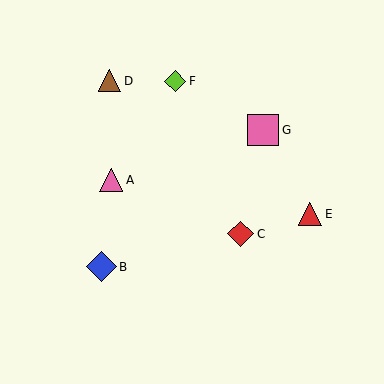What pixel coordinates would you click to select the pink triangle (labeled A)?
Click at (111, 180) to select the pink triangle A.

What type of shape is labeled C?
Shape C is a red diamond.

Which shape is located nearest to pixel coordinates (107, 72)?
The brown triangle (labeled D) at (110, 81) is nearest to that location.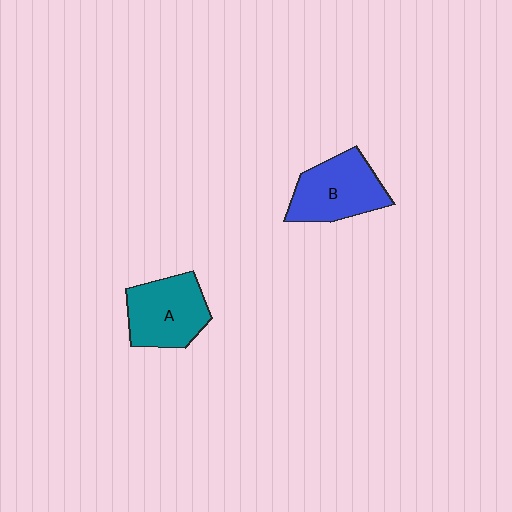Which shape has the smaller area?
Shape A (teal).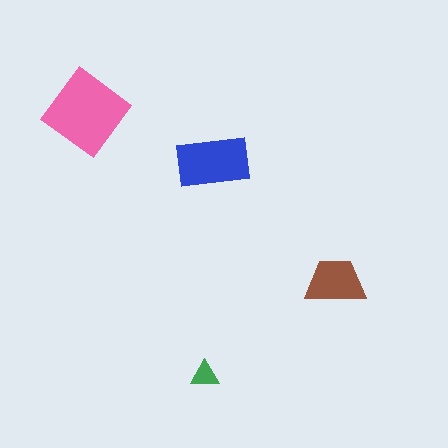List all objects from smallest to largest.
The green triangle, the brown trapezoid, the blue rectangle, the pink diamond.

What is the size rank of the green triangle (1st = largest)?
4th.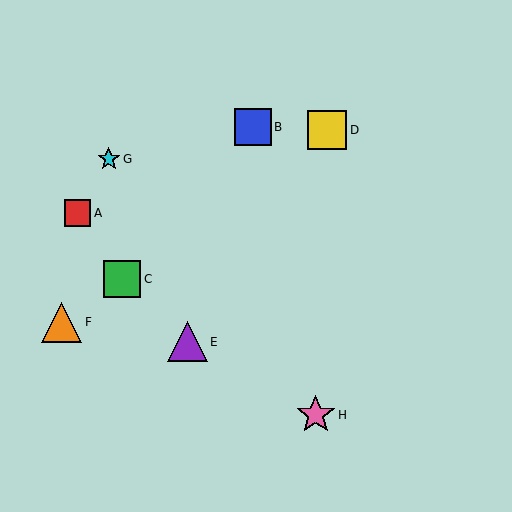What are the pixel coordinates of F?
Object F is at (62, 322).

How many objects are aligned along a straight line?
3 objects (C, D, F) are aligned along a straight line.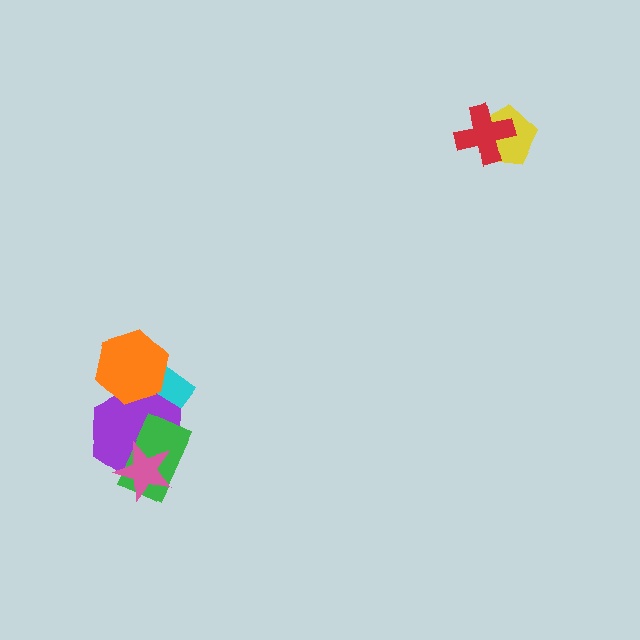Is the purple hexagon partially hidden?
Yes, it is partially covered by another shape.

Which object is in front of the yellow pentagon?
The red cross is in front of the yellow pentagon.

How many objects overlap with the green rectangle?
2 objects overlap with the green rectangle.